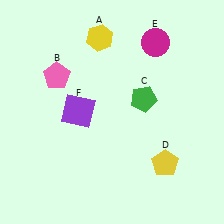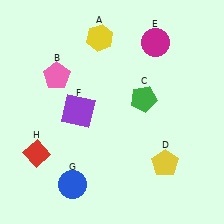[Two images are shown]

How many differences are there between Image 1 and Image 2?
There are 2 differences between the two images.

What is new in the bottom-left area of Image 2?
A blue circle (G) was added in the bottom-left area of Image 2.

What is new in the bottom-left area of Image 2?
A red diamond (H) was added in the bottom-left area of Image 2.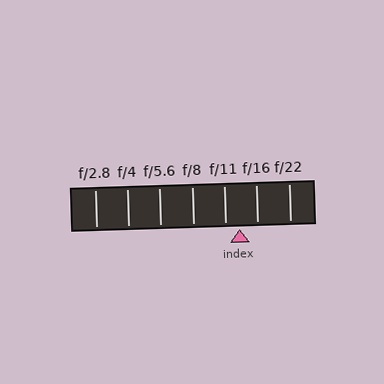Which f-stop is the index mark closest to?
The index mark is closest to f/11.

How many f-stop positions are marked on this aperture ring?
There are 7 f-stop positions marked.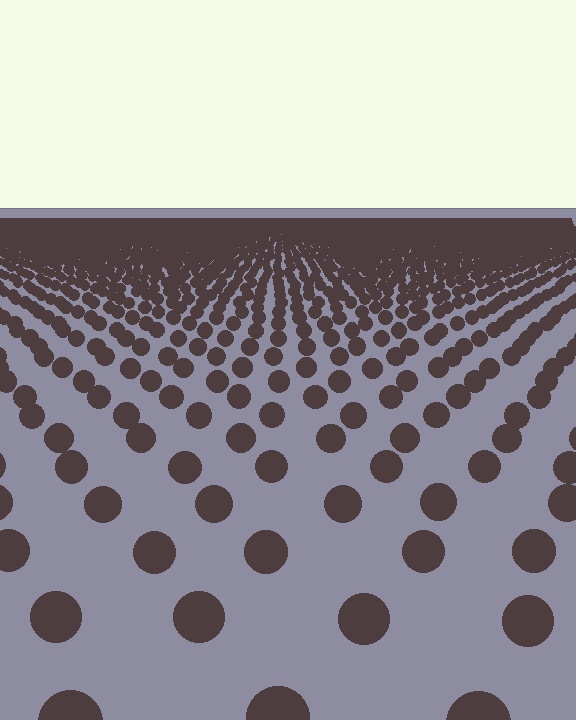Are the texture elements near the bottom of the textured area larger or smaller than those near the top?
Larger. Near the bottom, elements are closer to the viewer and appear at a bigger on-screen size.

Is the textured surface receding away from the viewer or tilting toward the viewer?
The surface is receding away from the viewer. Texture elements get smaller and denser toward the top.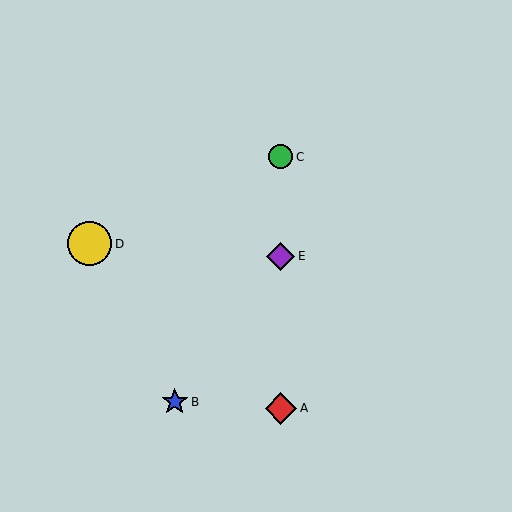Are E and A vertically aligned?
Yes, both are at x≈281.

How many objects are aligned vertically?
3 objects (A, C, E) are aligned vertically.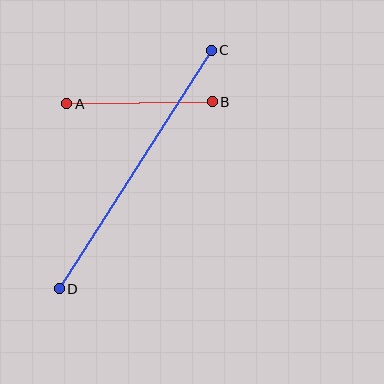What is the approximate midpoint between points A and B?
The midpoint is at approximately (140, 103) pixels.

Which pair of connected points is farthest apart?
Points C and D are farthest apart.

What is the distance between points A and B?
The distance is approximately 146 pixels.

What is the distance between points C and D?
The distance is approximately 283 pixels.